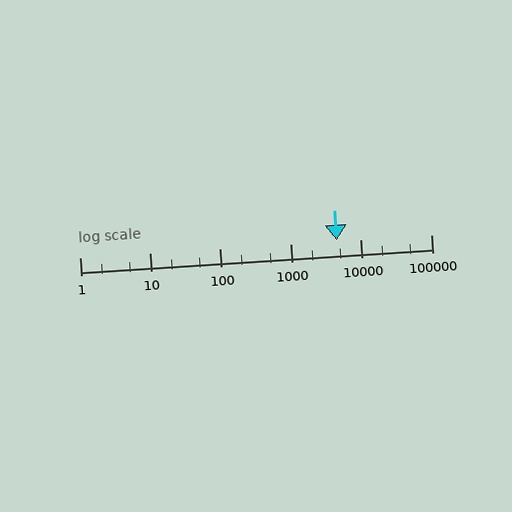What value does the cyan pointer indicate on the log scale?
The pointer indicates approximately 4500.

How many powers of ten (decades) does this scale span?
The scale spans 5 decades, from 1 to 100000.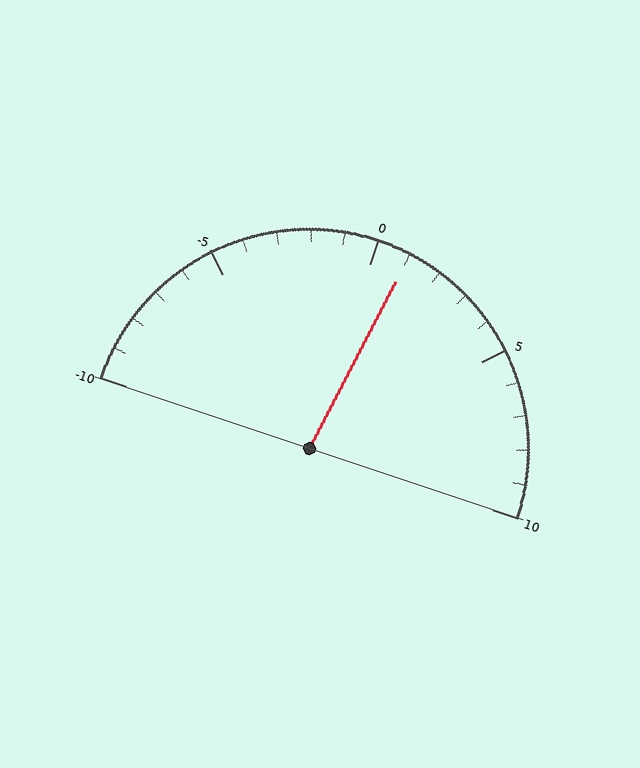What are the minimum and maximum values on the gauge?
The gauge ranges from -10 to 10.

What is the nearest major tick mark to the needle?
The nearest major tick mark is 0.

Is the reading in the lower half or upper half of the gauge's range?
The reading is in the upper half of the range (-10 to 10).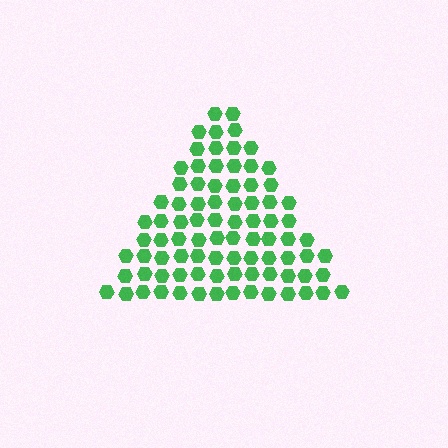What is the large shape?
The large shape is a triangle.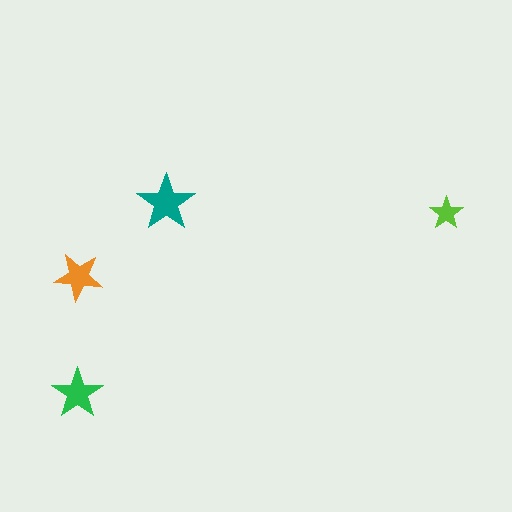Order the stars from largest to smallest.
the teal one, the green one, the orange one, the lime one.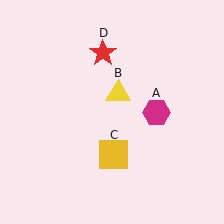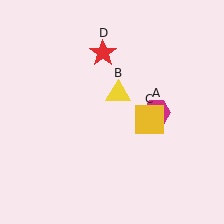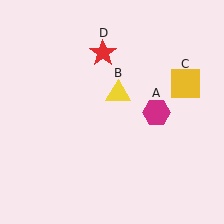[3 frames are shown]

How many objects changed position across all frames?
1 object changed position: yellow square (object C).